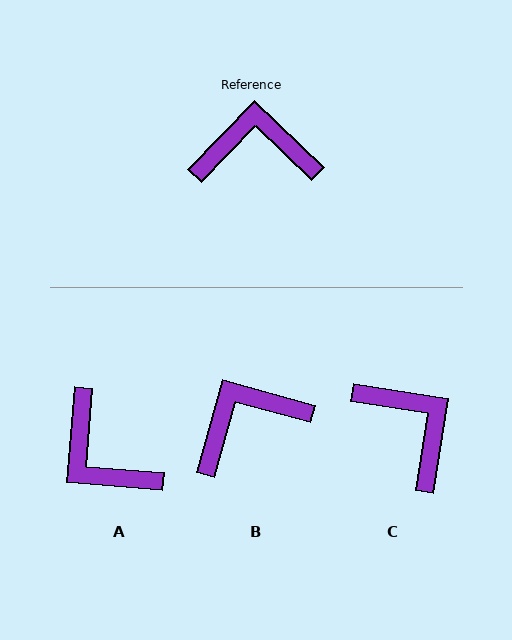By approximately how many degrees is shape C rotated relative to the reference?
Approximately 55 degrees clockwise.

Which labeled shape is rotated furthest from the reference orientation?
A, about 129 degrees away.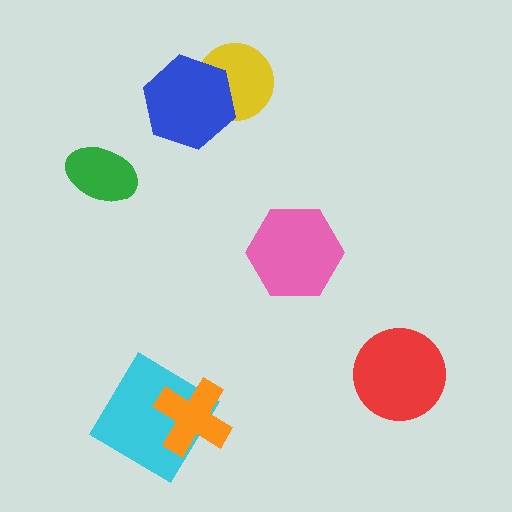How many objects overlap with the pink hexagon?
0 objects overlap with the pink hexagon.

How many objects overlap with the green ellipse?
0 objects overlap with the green ellipse.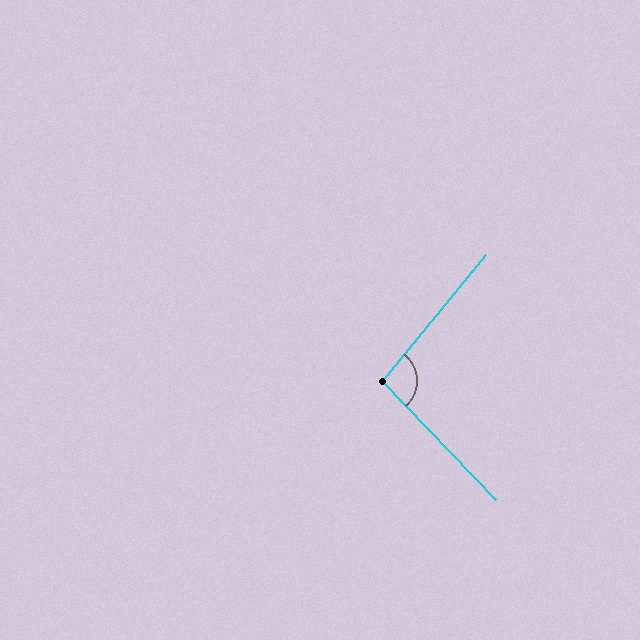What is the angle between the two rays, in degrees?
Approximately 97 degrees.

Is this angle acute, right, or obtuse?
It is obtuse.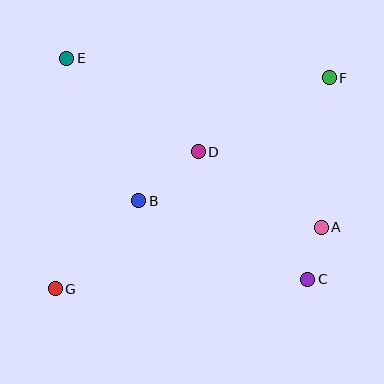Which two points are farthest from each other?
Points F and G are farthest from each other.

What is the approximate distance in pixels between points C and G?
The distance between C and G is approximately 253 pixels.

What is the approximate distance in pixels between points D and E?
The distance between D and E is approximately 161 pixels.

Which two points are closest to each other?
Points A and C are closest to each other.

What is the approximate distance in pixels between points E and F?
The distance between E and F is approximately 263 pixels.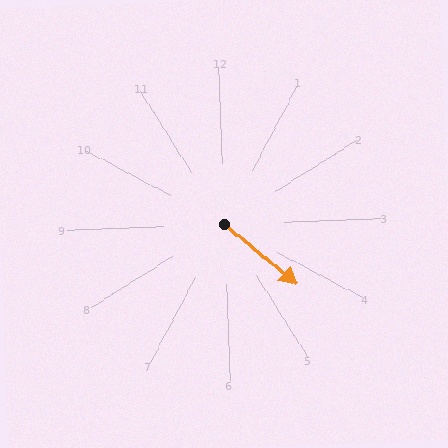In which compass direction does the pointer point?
Southeast.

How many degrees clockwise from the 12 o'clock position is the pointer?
Approximately 132 degrees.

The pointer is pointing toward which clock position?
Roughly 4 o'clock.